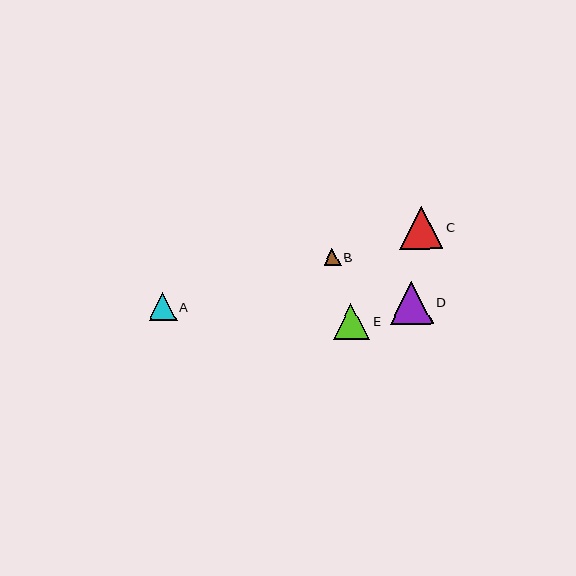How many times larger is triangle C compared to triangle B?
Triangle C is approximately 2.6 times the size of triangle B.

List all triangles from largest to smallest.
From largest to smallest: D, C, E, A, B.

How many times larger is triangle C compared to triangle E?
Triangle C is approximately 1.2 times the size of triangle E.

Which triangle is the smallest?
Triangle B is the smallest with a size of approximately 17 pixels.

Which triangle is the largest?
Triangle D is the largest with a size of approximately 43 pixels.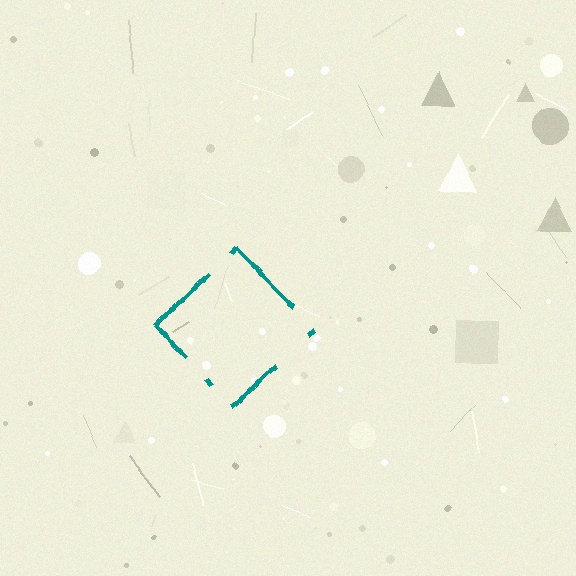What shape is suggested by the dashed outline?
The dashed outline suggests a diamond.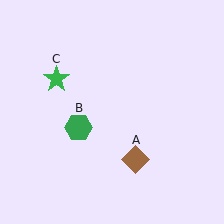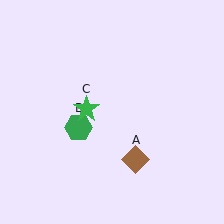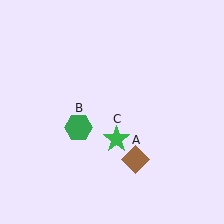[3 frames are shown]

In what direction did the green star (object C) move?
The green star (object C) moved down and to the right.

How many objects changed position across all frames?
1 object changed position: green star (object C).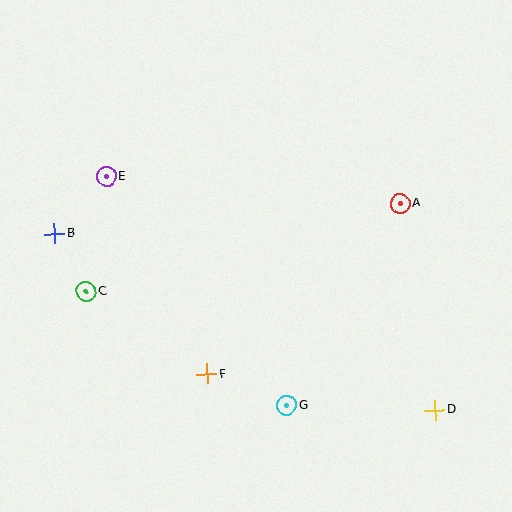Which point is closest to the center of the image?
Point F at (207, 374) is closest to the center.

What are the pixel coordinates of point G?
Point G is at (287, 406).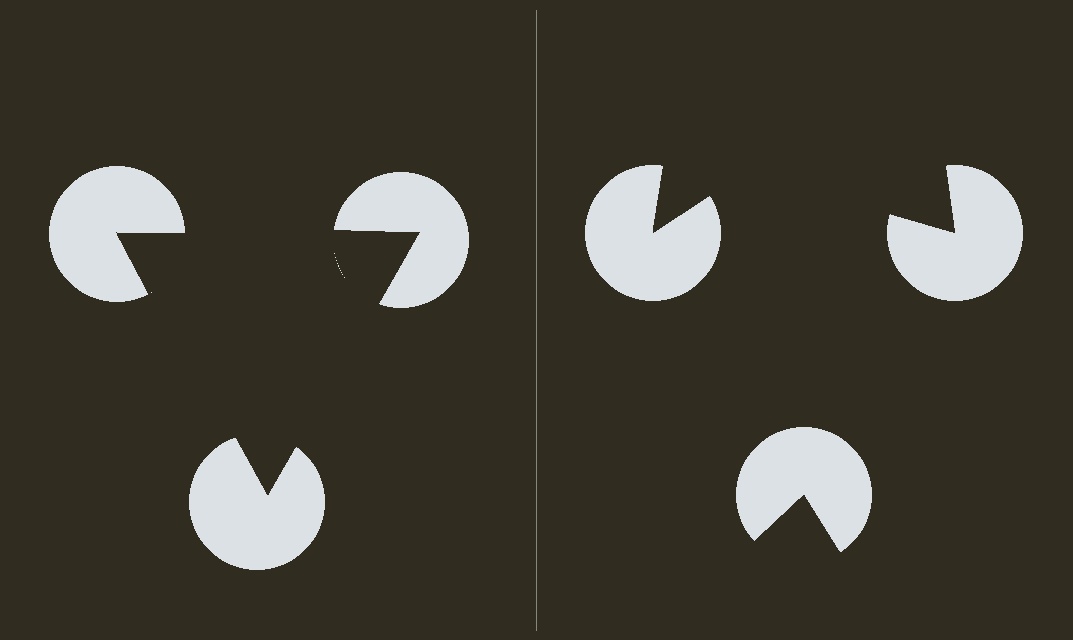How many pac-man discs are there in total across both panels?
6 — 3 on each side.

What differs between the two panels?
The pac-man discs are positioned identically on both sides; only the wedge orientations differ. On the left they align to a triangle; on the right they are misaligned.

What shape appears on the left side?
An illusory triangle.